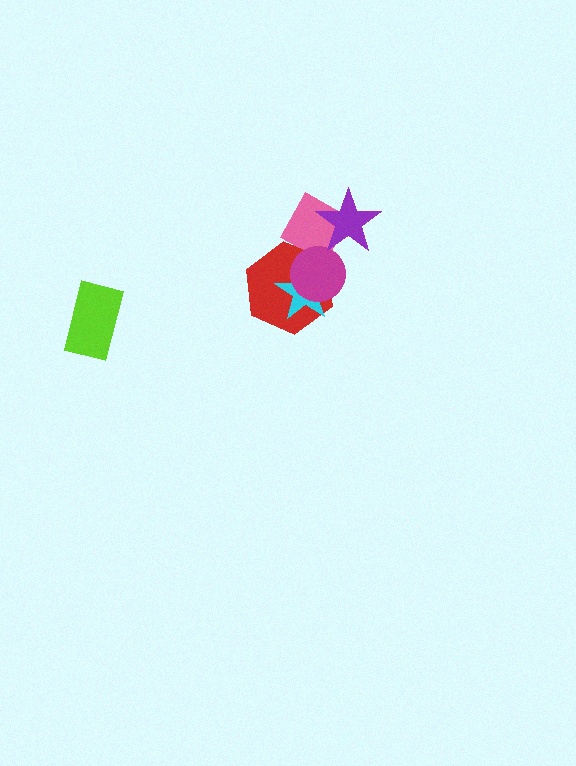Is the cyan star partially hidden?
Yes, it is partially covered by another shape.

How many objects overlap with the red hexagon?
3 objects overlap with the red hexagon.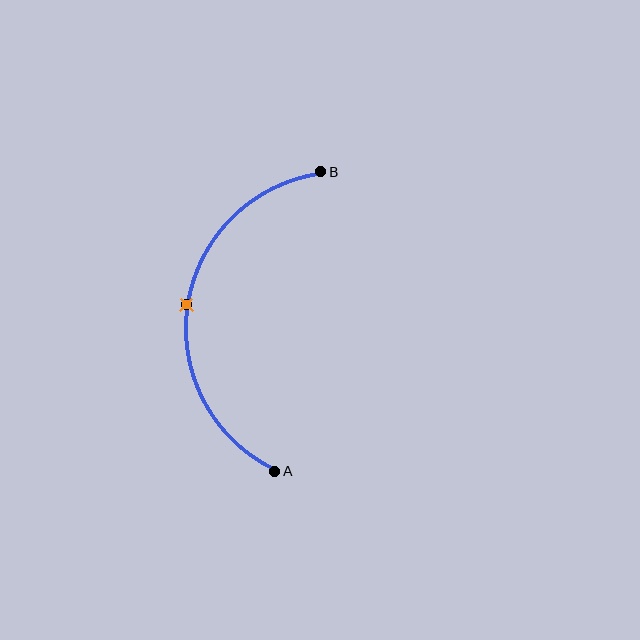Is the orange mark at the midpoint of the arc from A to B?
Yes. The orange mark lies on the arc at equal arc-length from both A and B — it is the arc midpoint.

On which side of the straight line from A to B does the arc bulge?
The arc bulges to the left of the straight line connecting A and B.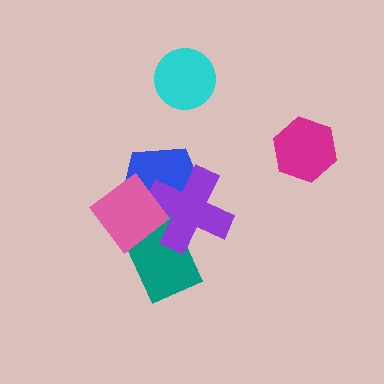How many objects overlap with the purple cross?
3 objects overlap with the purple cross.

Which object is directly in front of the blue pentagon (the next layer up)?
The teal rectangle is directly in front of the blue pentagon.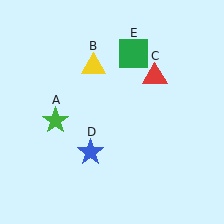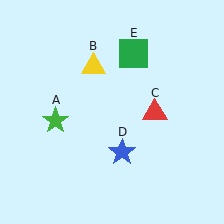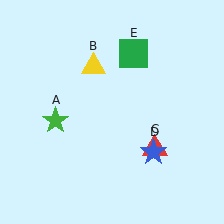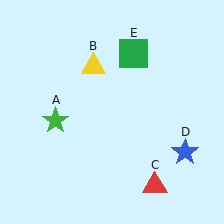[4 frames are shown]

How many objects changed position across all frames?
2 objects changed position: red triangle (object C), blue star (object D).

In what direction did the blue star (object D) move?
The blue star (object D) moved right.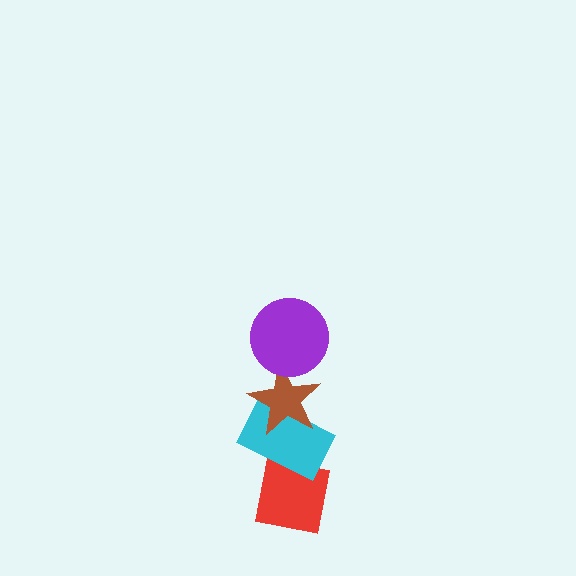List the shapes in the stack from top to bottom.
From top to bottom: the purple circle, the brown star, the cyan rectangle, the red square.